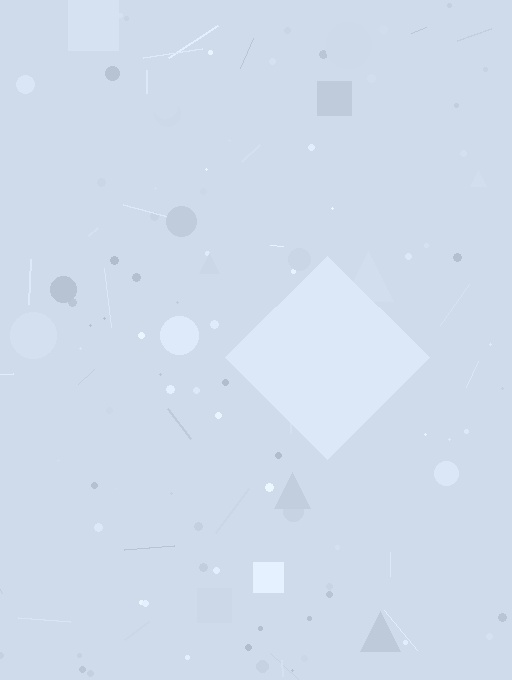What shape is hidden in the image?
A diamond is hidden in the image.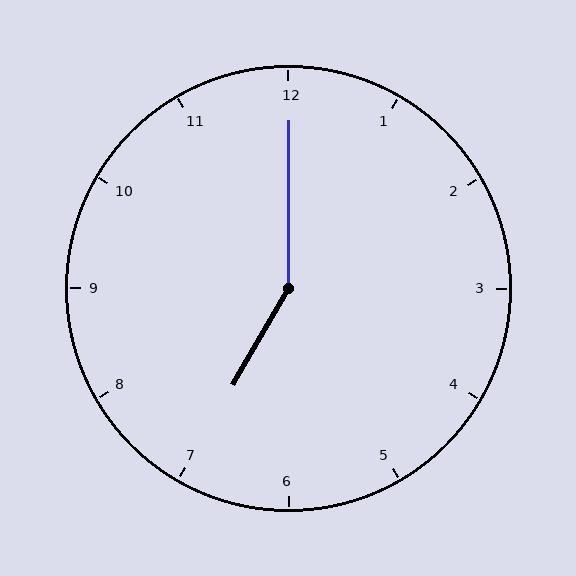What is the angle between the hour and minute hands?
Approximately 150 degrees.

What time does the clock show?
7:00.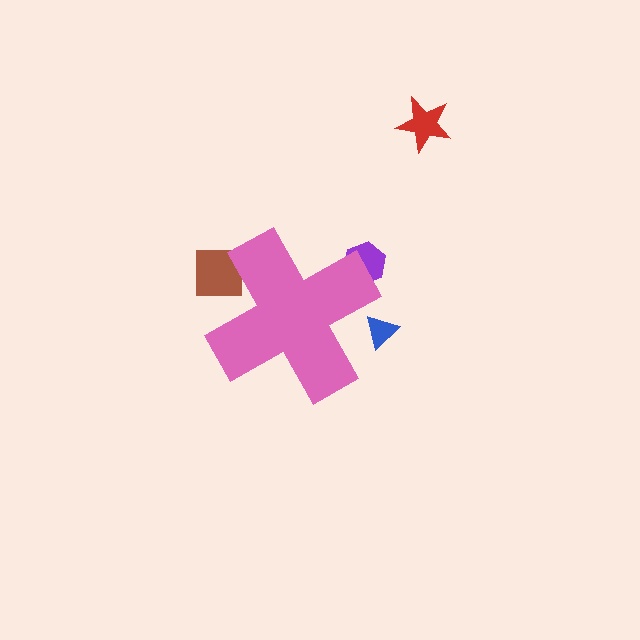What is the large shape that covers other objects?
A pink cross.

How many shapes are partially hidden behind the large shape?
3 shapes are partially hidden.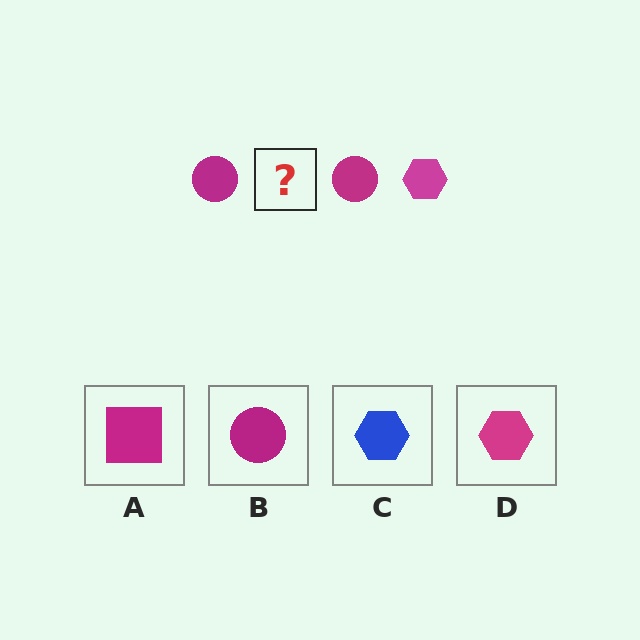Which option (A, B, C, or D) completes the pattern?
D.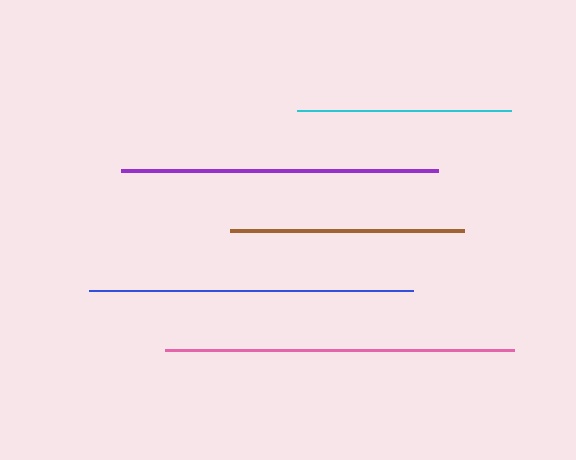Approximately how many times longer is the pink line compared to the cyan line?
The pink line is approximately 1.6 times the length of the cyan line.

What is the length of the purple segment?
The purple segment is approximately 317 pixels long.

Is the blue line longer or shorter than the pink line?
The pink line is longer than the blue line.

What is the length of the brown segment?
The brown segment is approximately 234 pixels long.